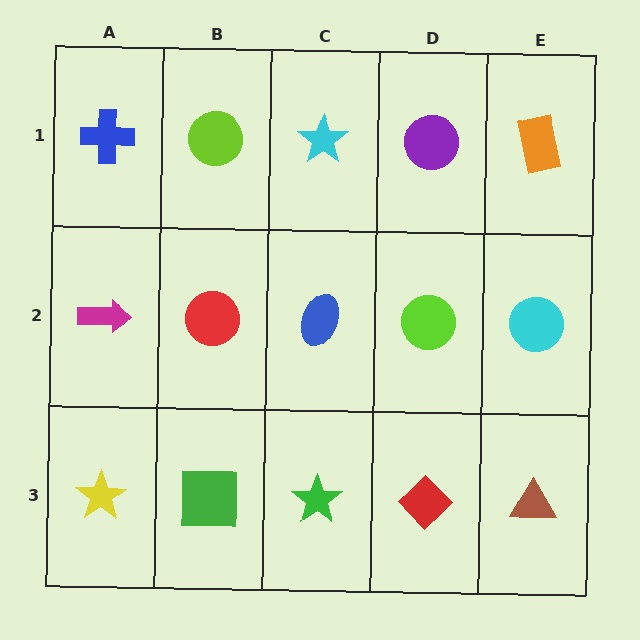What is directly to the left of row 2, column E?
A lime circle.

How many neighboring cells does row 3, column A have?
2.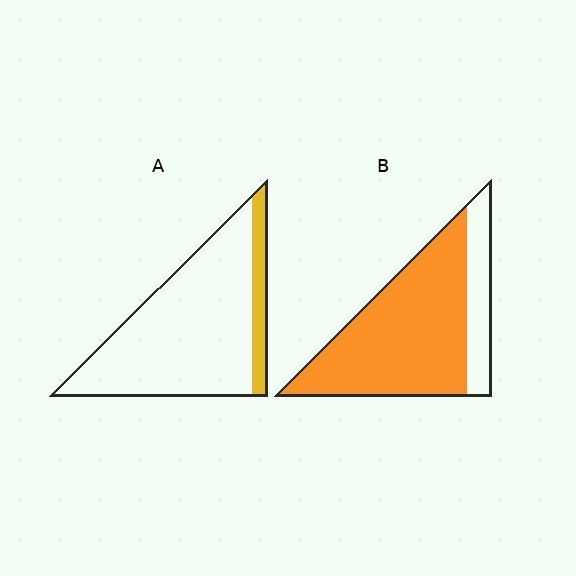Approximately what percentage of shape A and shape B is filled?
A is approximately 15% and B is approximately 80%.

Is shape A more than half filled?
No.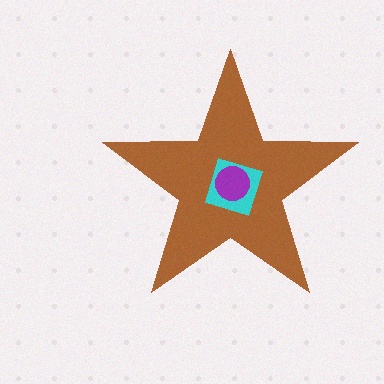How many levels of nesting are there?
3.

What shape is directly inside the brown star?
The cyan diamond.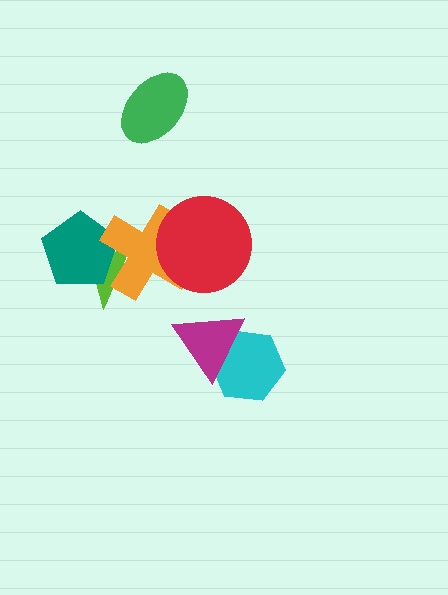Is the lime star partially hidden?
Yes, it is partially covered by another shape.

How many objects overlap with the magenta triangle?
1 object overlaps with the magenta triangle.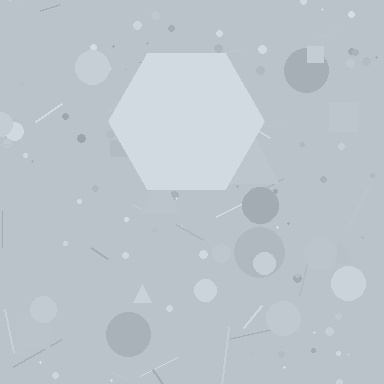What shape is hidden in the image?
A hexagon is hidden in the image.